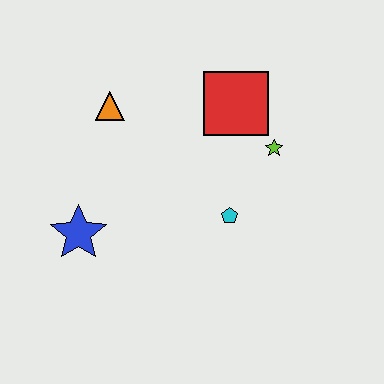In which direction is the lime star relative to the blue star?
The lime star is to the right of the blue star.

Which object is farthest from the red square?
The blue star is farthest from the red square.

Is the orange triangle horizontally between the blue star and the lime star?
Yes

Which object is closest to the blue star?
The orange triangle is closest to the blue star.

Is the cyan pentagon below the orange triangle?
Yes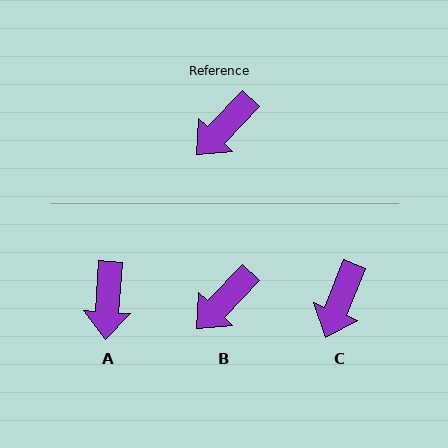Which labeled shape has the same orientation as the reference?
B.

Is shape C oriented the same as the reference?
No, it is off by about 23 degrees.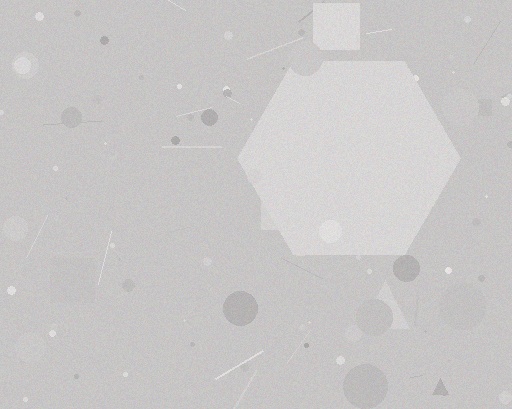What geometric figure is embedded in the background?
A hexagon is embedded in the background.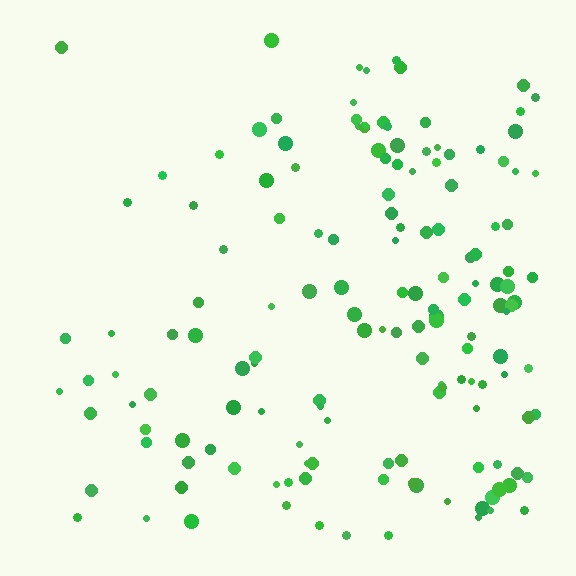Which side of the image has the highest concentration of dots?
The right.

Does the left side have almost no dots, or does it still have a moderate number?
Still a moderate number, just noticeably fewer than the right.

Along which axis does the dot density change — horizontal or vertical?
Horizontal.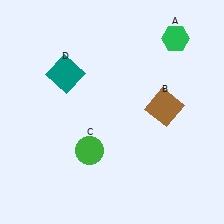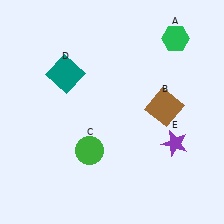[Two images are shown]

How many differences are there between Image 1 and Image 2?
There is 1 difference between the two images.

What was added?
A purple star (E) was added in Image 2.